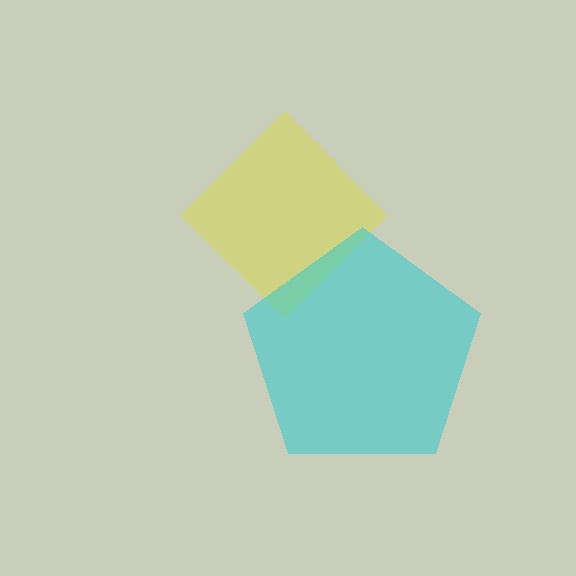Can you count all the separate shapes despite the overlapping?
Yes, there are 2 separate shapes.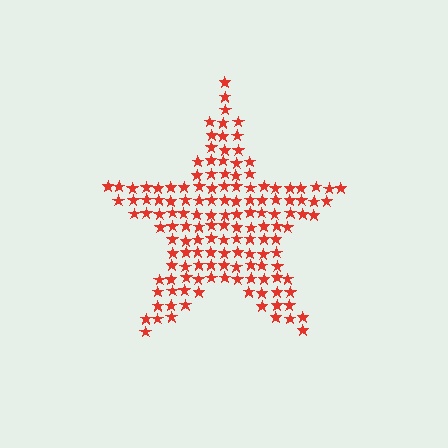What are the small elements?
The small elements are stars.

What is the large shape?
The large shape is a star.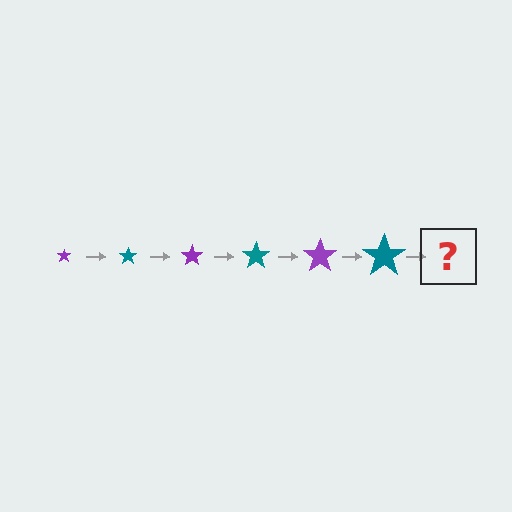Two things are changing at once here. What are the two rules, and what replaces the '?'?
The two rules are that the star grows larger each step and the color cycles through purple and teal. The '?' should be a purple star, larger than the previous one.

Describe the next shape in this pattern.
It should be a purple star, larger than the previous one.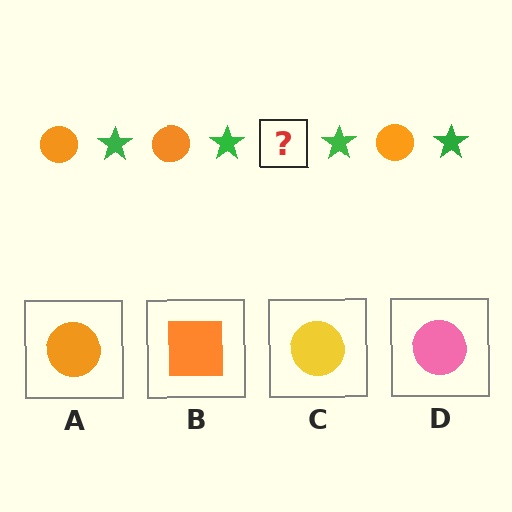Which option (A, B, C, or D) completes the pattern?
A.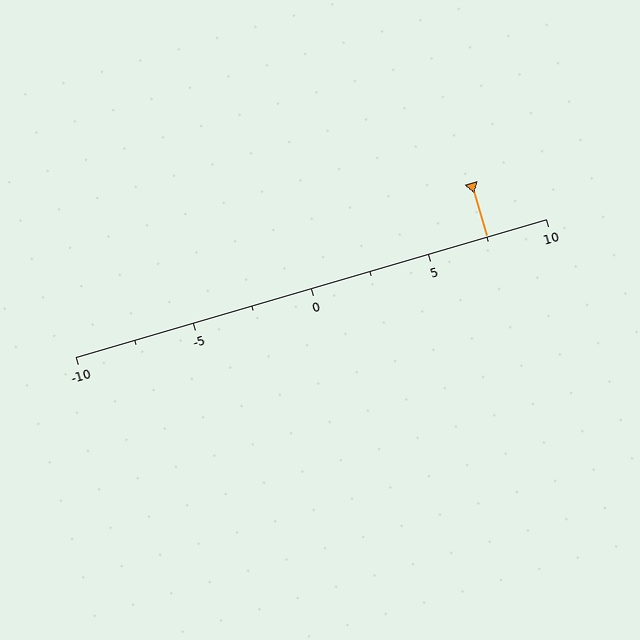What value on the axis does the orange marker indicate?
The marker indicates approximately 7.5.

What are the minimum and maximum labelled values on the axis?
The axis runs from -10 to 10.